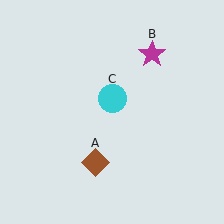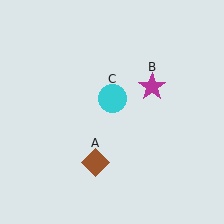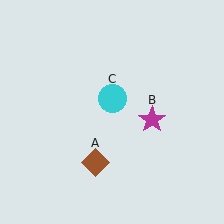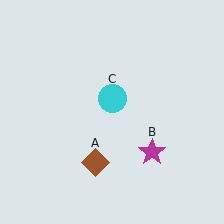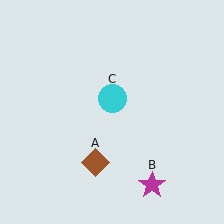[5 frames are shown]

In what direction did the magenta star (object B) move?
The magenta star (object B) moved down.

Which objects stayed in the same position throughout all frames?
Brown diamond (object A) and cyan circle (object C) remained stationary.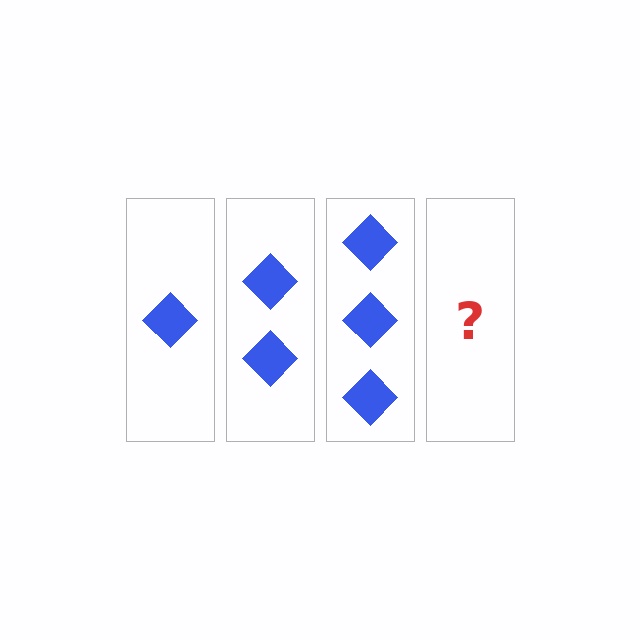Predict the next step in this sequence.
The next step is 4 diamonds.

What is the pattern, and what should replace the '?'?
The pattern is that each step adds one more diamond. The '?' should be 4 diamonds.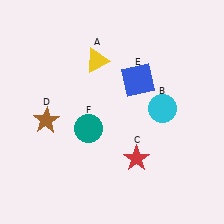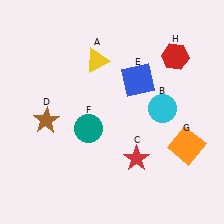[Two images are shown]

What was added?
An orange square (G), a red hexagon (H) were added in Image 2.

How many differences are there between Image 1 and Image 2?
There are 2 differences between the two images.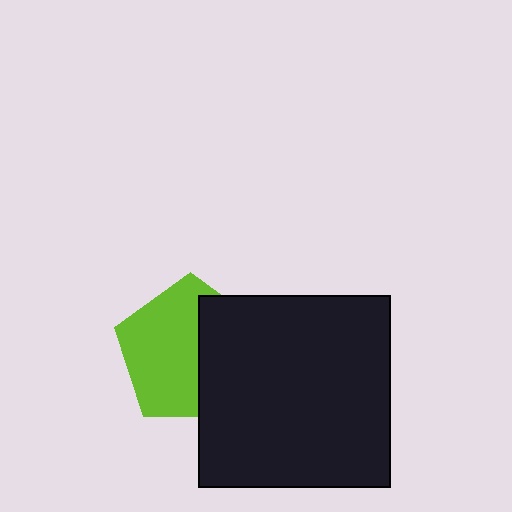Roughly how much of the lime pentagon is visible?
About half of it is visible (roughly 58%).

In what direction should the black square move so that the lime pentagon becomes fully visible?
The black square should move right. That is the shortest direction to clear the overlap and leave the lime pentagon fully visible.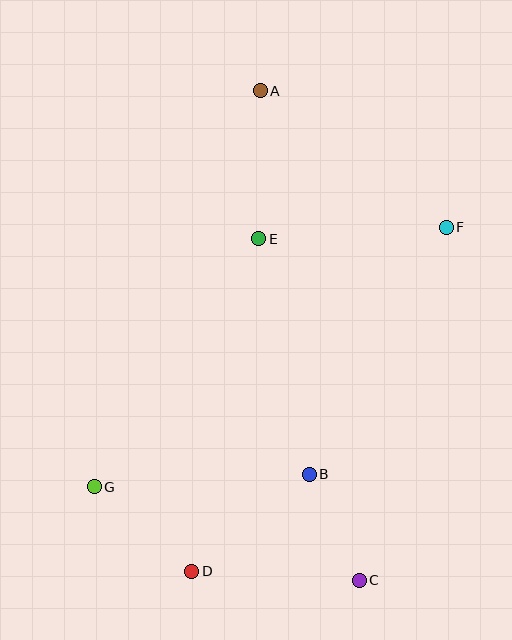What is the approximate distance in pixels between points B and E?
The distance between B and E is approximately 241 pixels.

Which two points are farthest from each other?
Points A and C are farthest from each other.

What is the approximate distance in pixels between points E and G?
The distance between E and G is approximately 298 pixels.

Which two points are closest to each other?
Points B and C are closest to each other.